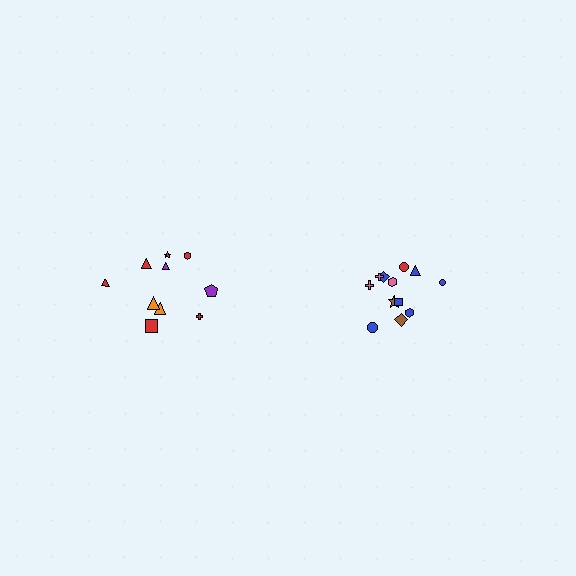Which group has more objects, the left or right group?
The right group.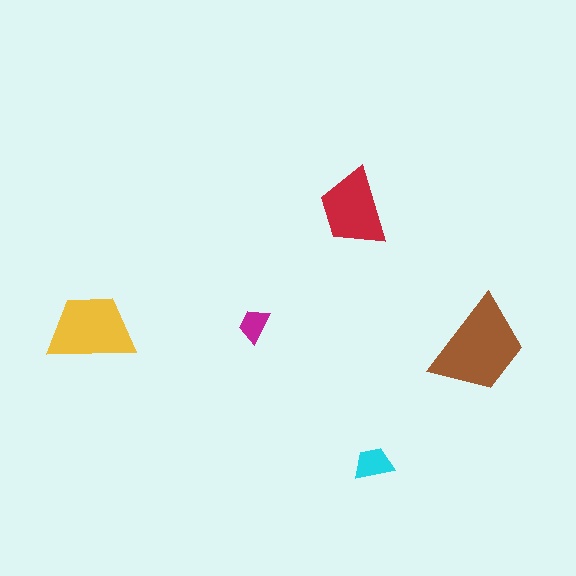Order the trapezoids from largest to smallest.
the brown one, the yellow one, the red one, the cyan one, the magenta one.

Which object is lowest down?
The cyan trapezoid is bottommost.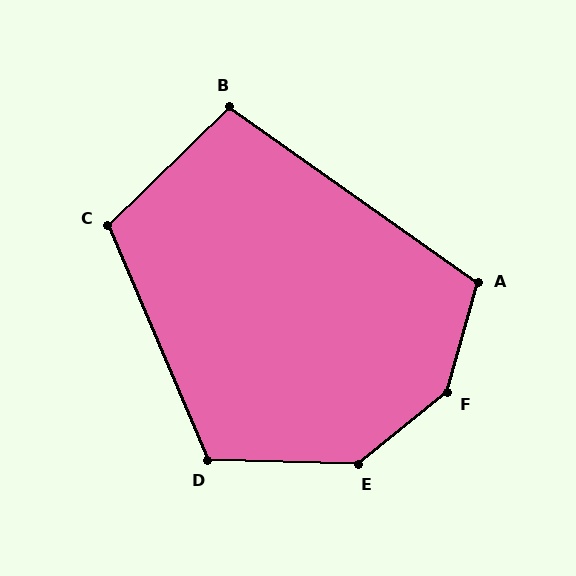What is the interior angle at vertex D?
Approximately 115 degrees (obtuse).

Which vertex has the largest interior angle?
F, at approximately 145 degrees.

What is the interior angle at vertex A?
Approximately 109 degrees (obtuse).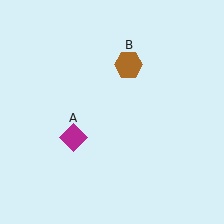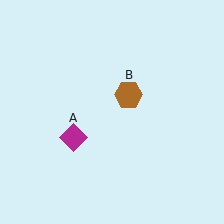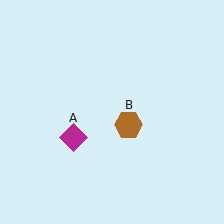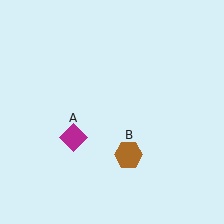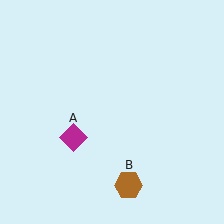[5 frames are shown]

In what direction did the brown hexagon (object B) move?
The brown hexagon (object B) moved down.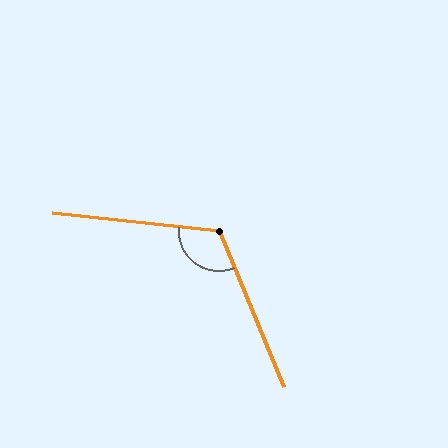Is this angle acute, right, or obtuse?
It is obtuse.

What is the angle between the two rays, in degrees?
Approximately 119 degrees.